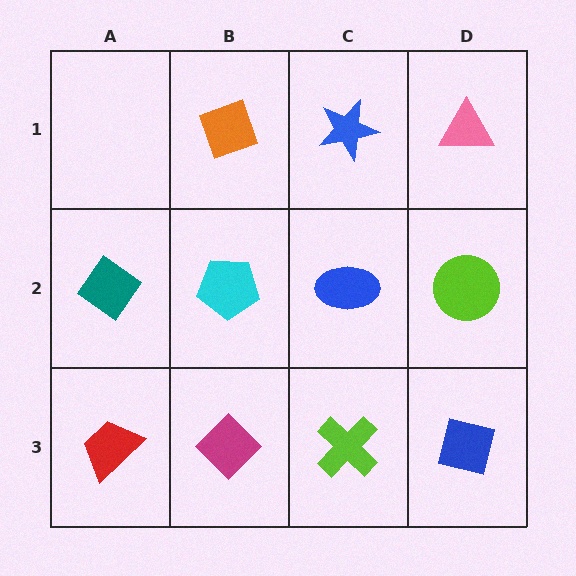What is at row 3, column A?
A red trapezoid.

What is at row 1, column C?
A blue star.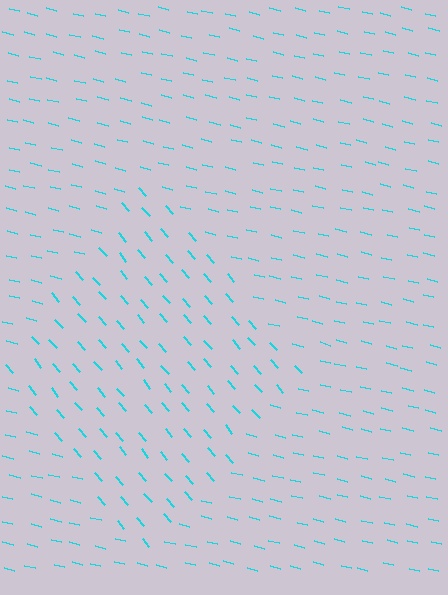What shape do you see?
I see a diamond.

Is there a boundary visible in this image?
Yes, there is a texture boundary formed by a change in line orientation.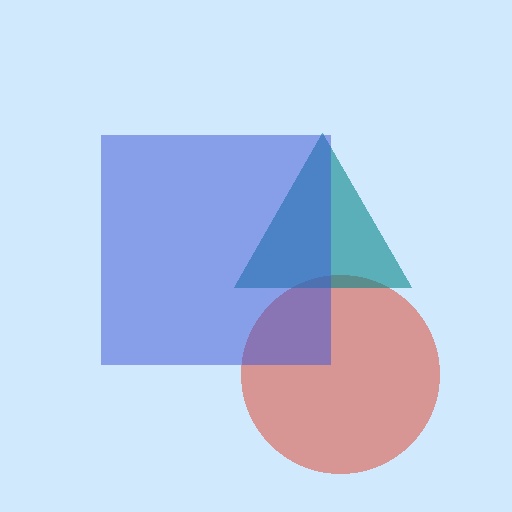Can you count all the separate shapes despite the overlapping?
Yes, there are 3 separate shapes.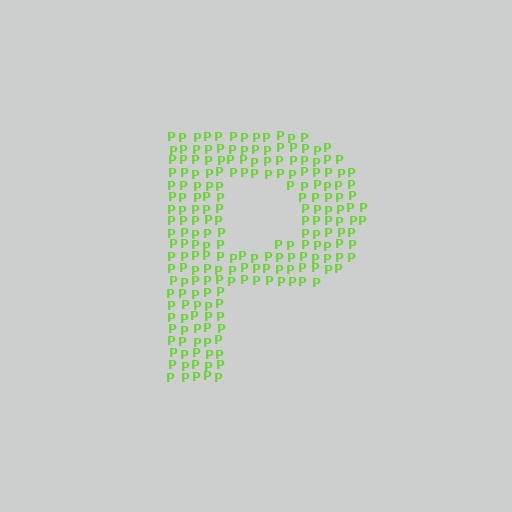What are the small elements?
The small elements are letter P's.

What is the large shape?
The large shape is the letter P.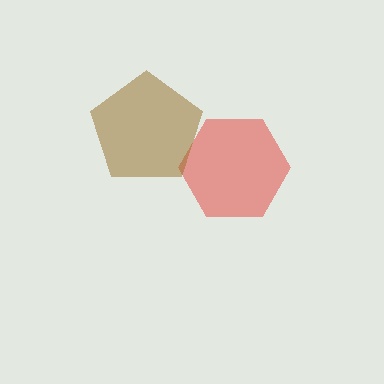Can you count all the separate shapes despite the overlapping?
Yes, there are 2 separate shapes.